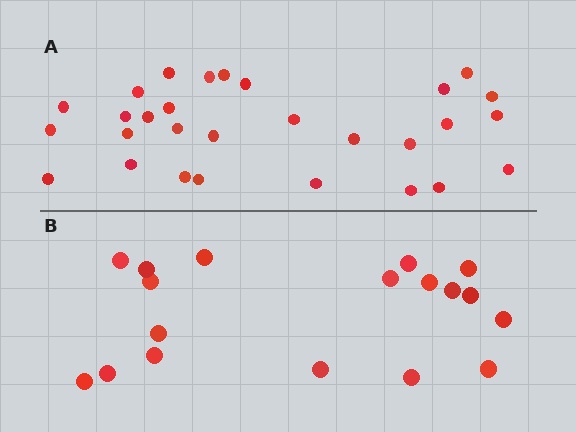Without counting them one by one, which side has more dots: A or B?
Region A (the top region) has more dots.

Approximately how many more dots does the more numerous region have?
Region A has roughly 12 or so more dots than region B.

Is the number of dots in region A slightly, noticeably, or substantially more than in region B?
Region A has substantially more. The ratio is roughly 1.6 to 1.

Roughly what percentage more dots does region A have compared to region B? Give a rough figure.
About 60% more.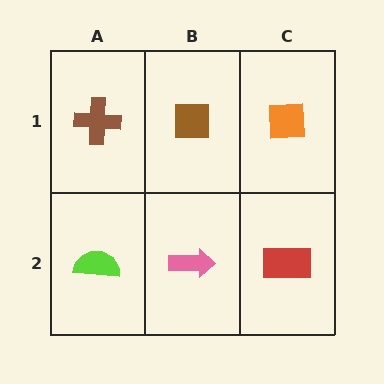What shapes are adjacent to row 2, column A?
A brown cross (row 1, column A), a pink arrow (row 2, column B).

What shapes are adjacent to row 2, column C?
An orange square (row 1, column C), a pink arrow (row 2, column B).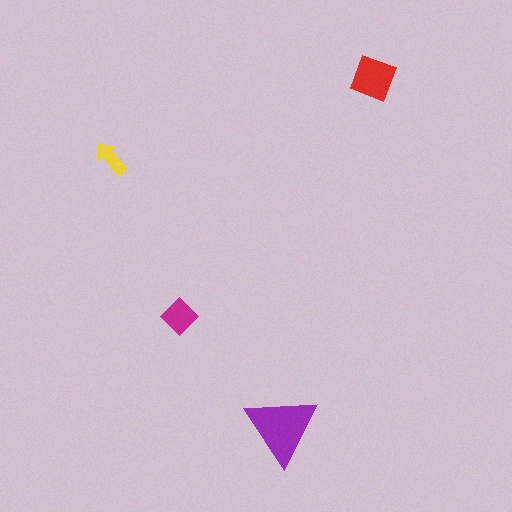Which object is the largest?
The purple triangle.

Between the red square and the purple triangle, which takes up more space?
The purple triangle.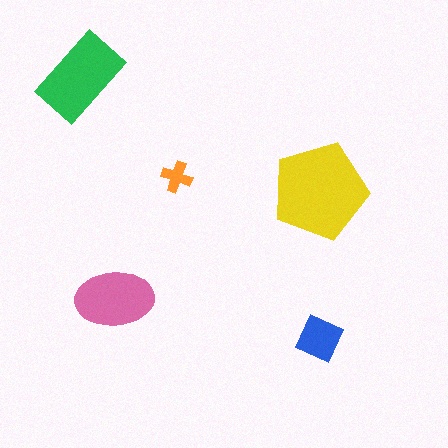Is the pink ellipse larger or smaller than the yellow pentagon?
Smaller.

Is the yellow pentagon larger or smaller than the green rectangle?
Larger.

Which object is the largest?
The yellow pentagon.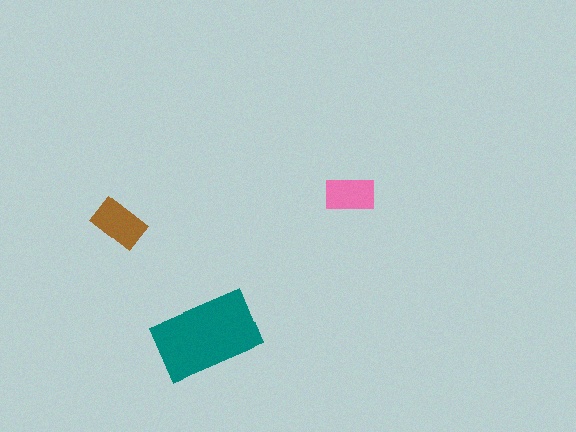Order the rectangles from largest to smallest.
the teal one, the brown one, the pink one.